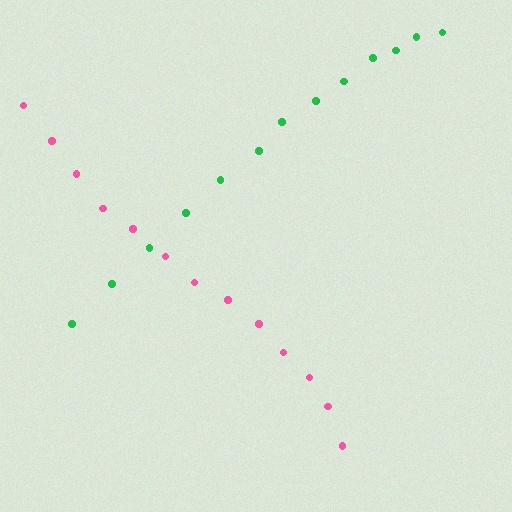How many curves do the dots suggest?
There are 2 distinct paths.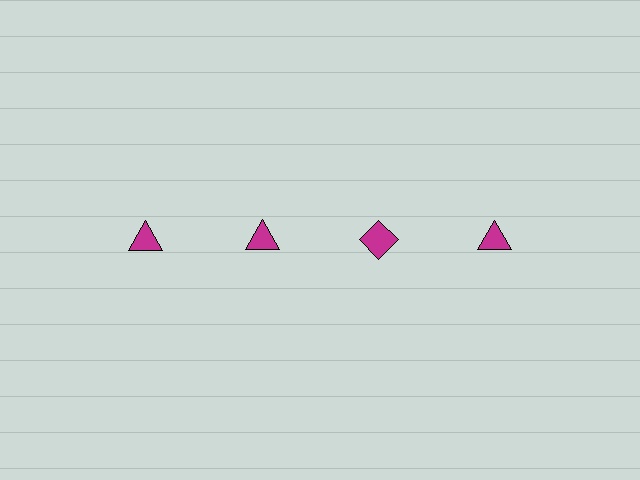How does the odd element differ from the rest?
It has a different shape: diamond instead of triangle.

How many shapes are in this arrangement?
There are 4 shapes arranged in a grid pattern.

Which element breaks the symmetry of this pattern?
The magenta diamond in the top row, center column breaks the symmetry. All other shapes are magenta triangles.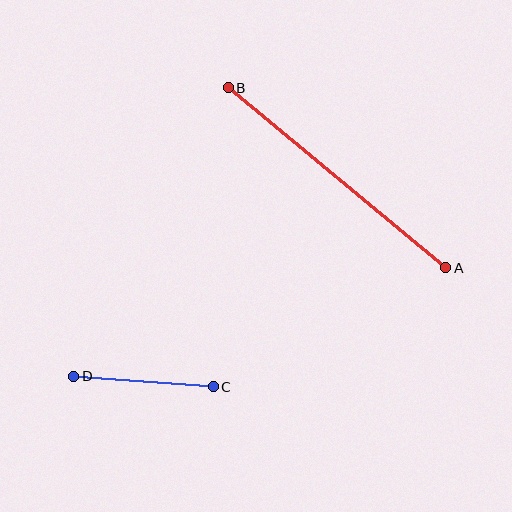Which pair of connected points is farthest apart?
Points A and B are farthest apart.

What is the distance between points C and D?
The distance is approximately 140 pixels.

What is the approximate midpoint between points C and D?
The midpoint is at approximately (144, 381) pixels.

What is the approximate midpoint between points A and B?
The midpoint is at approximately (337, 178) pixels.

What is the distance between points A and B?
The distance is approximately 282 pixels.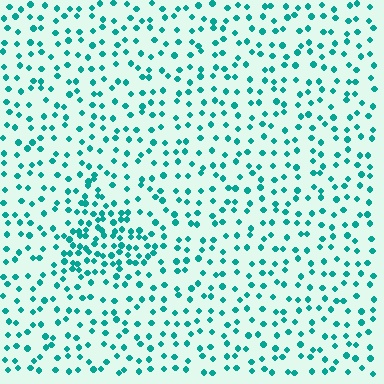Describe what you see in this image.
The image contains small teal elements arranged at two different densities. A triangle-shaped region is visible where the elements are more densely packed than the surrounding area.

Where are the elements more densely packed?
The elements are more densely packed inside the triangle boundary.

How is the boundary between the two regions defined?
The boundary is defined by a change in element density (approximately 2.1x ratio). All elements are the same color, size, and shape.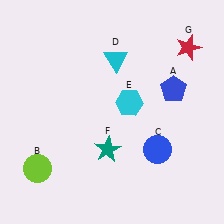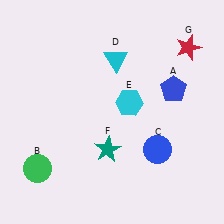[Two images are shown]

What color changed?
The circle (B) changed from lime in Image 1 to green in Image 2.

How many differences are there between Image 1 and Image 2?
There is 1 difference between the two images.